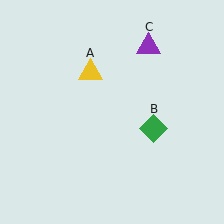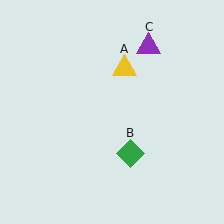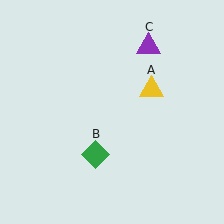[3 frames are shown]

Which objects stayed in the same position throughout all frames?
Purple triangle (object C) remained stationary.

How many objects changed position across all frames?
2 objects changed position: yellow triangle (object A), green diamond (object B).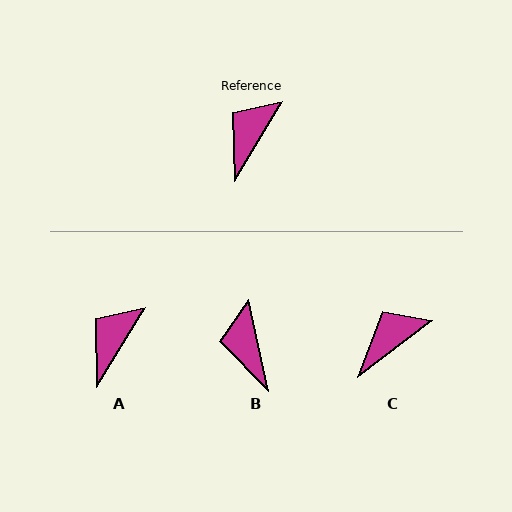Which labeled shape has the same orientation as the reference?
A.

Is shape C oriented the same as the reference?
No, it is off by about 22 degrees.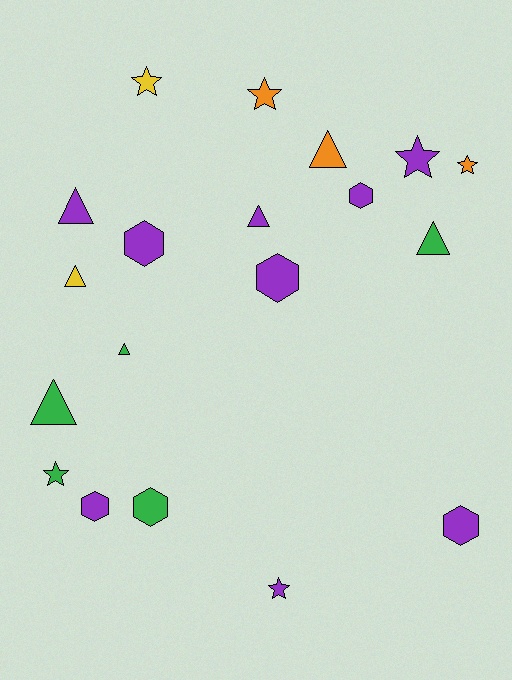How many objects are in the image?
There are 19 objects.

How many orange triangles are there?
There is 1 orange triangle.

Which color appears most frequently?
Purple, with 9 objects.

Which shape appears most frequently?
Triangle, with 7 objects.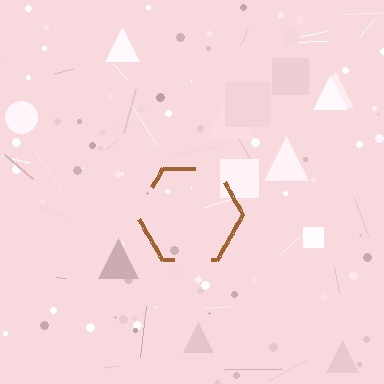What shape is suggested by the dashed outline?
The dashed outline suggests a hexagon.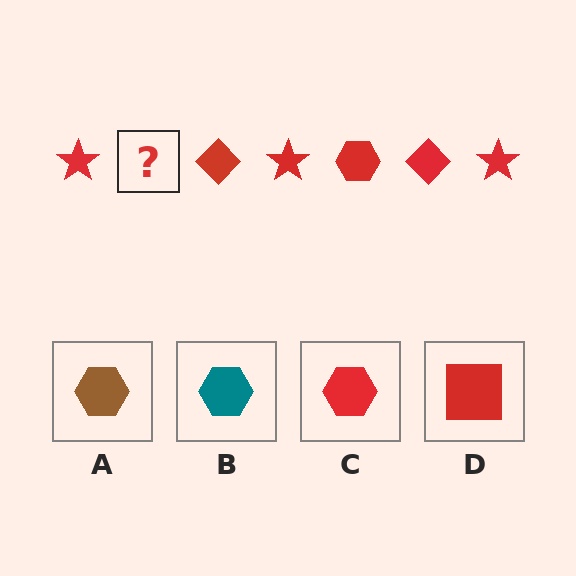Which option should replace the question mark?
Option C.